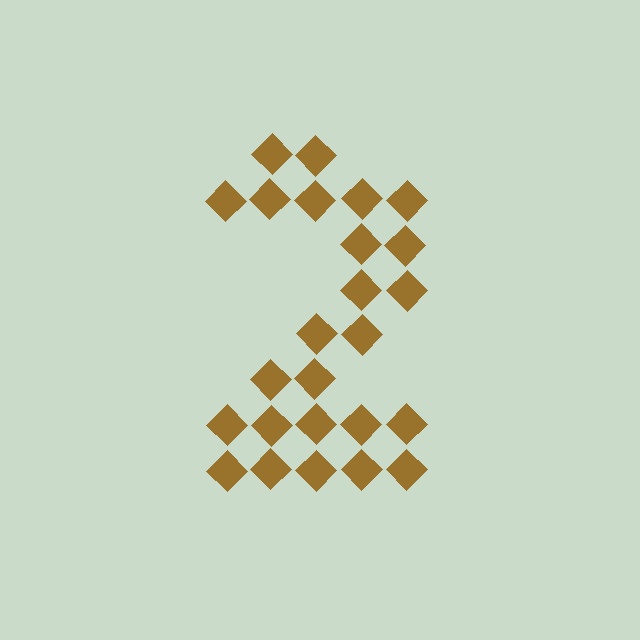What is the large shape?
The large shape is the digit 2.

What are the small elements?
The small elements are diamonds.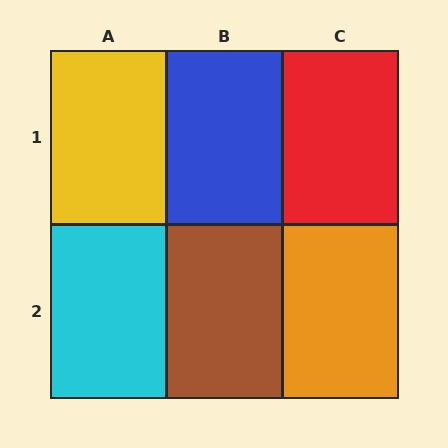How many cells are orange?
1 cell is orange.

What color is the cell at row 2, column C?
Orange.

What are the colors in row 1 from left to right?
Yellow, blue, red.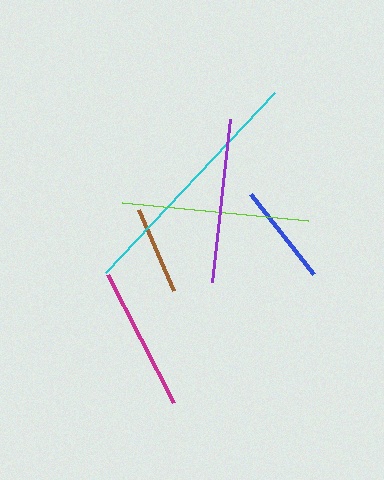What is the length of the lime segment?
The lime segment is approximately 187 pixels long.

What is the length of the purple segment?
The purple segment is approximately 164 pixels long.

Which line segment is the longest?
The cyan line is the longest at approximately 247 pixels.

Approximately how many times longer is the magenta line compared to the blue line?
The magenta line is approximately 1.4 times the length of the blue line.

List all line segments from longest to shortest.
From longest to shortest: cyan, lime, purple, magenta, blue, brown.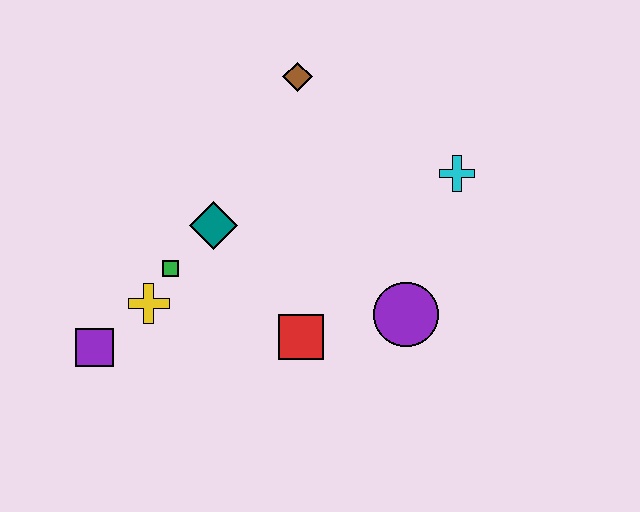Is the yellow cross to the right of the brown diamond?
No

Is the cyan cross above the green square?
Yes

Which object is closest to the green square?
The yellow cross is closest to the green square.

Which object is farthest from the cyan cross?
The purple square is farthest from the cyan cross.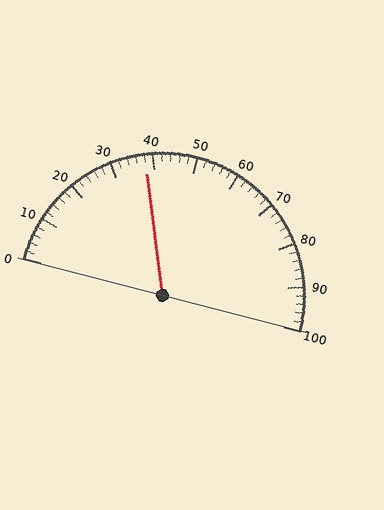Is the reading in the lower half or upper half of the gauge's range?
The reading is in the lower half of the range (0 to 100).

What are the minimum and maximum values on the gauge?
The gauge ranges from 0 to 100.